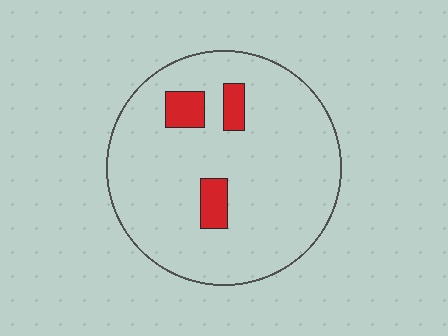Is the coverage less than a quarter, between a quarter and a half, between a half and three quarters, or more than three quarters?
Less than a quarter.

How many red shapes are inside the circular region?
3.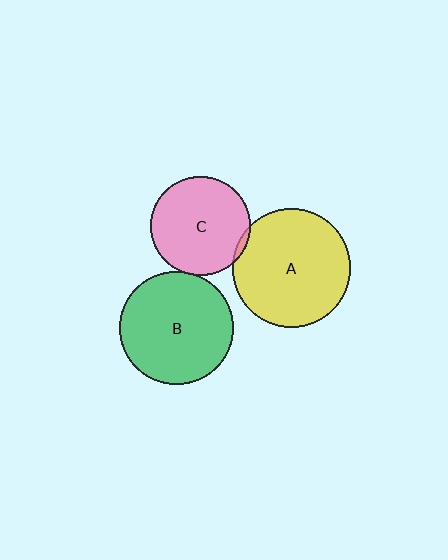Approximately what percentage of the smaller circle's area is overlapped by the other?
Approximately 5%.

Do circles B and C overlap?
Yes.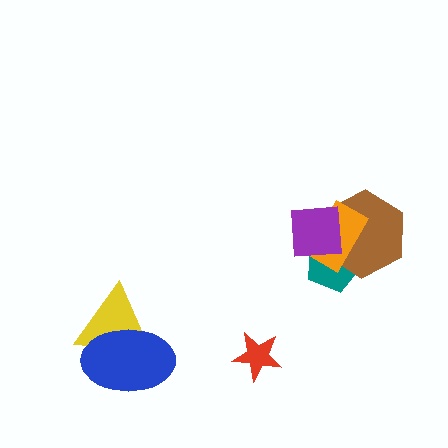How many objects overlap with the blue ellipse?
1 object overlaps with the blue ellipse.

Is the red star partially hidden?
No, no other shape covers it.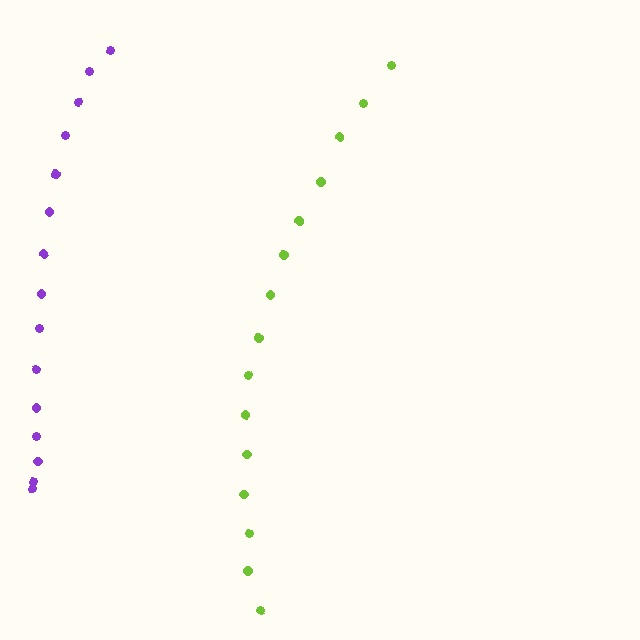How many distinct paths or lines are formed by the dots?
There are 2 distinct paths.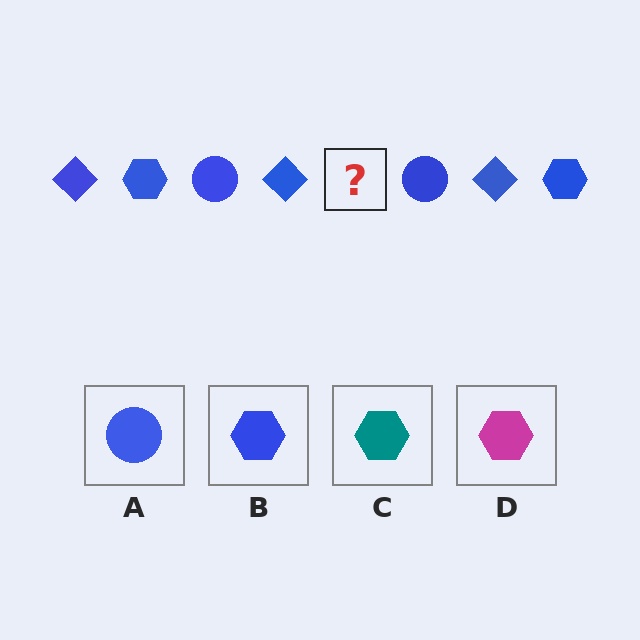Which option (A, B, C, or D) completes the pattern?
B.